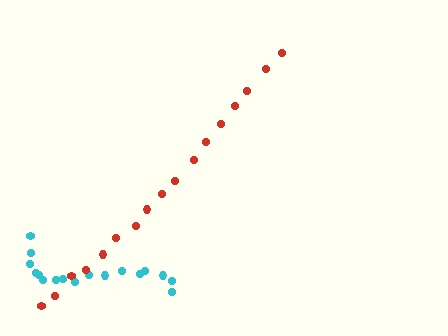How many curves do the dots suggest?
There are 2 distinct paths.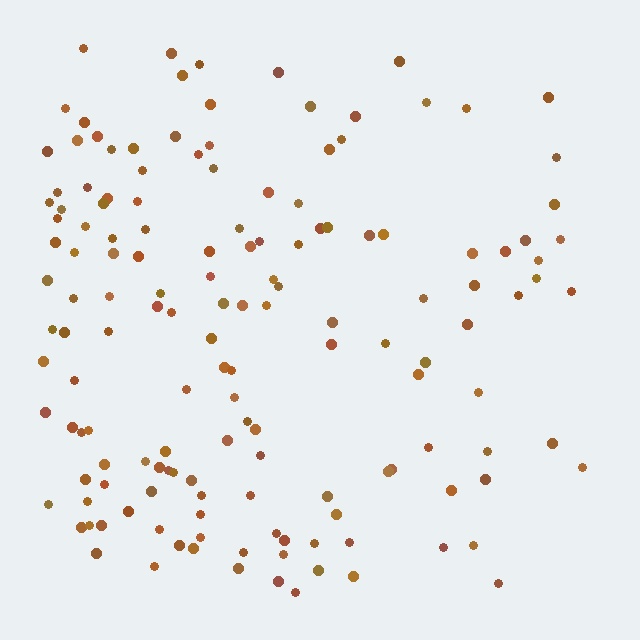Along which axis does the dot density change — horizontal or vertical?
Horizontal.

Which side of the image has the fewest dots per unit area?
The right.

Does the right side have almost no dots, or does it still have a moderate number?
Still a moderate number, just noticeably fewer than the left.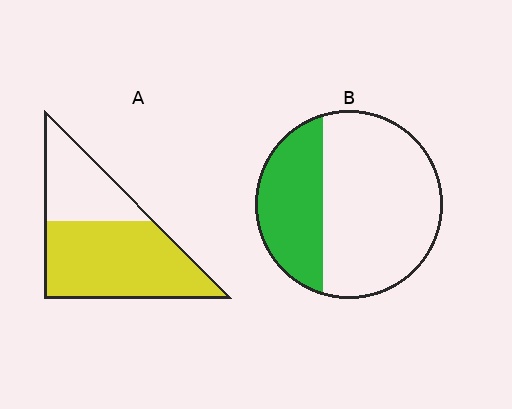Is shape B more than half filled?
No.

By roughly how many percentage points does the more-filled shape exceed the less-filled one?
By roughly 35 percentage points (A over B).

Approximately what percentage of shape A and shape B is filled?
A is approximately 65% and B is approximately 35%.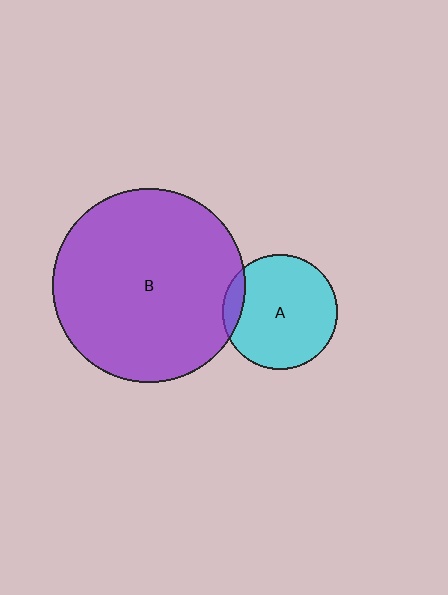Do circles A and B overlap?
Yes.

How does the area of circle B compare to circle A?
Approximately 2.8 times.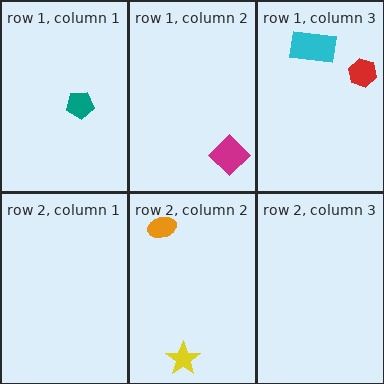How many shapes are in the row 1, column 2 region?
1.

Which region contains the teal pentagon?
The row 1, column 1 region.